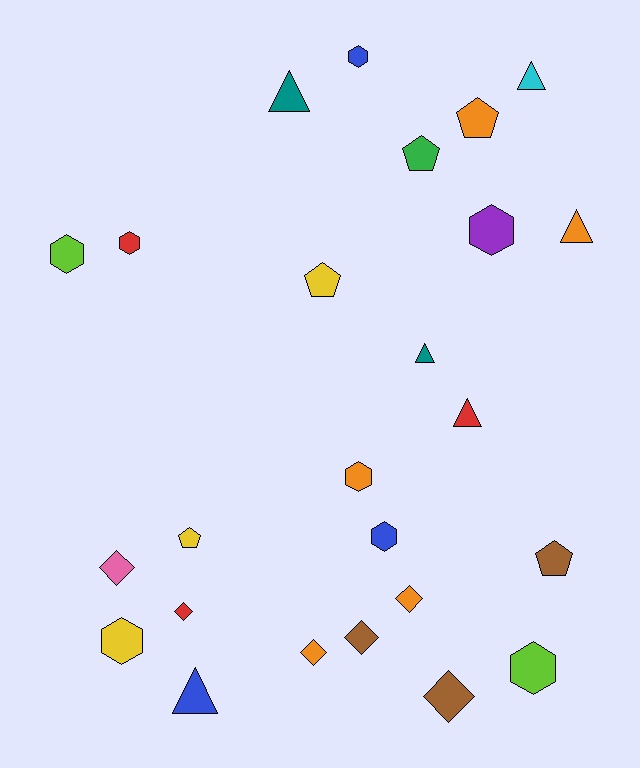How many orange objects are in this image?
There are 5 orange objects.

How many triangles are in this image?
There are 6 triangles.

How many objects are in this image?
There are 25 objects.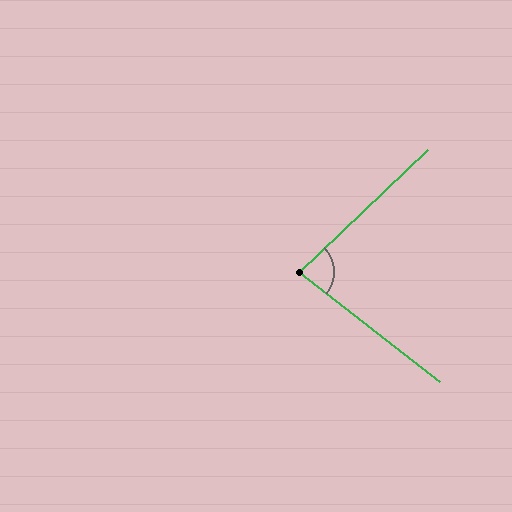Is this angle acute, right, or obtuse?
It is acute.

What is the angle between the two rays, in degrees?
Approximately 82 degrees.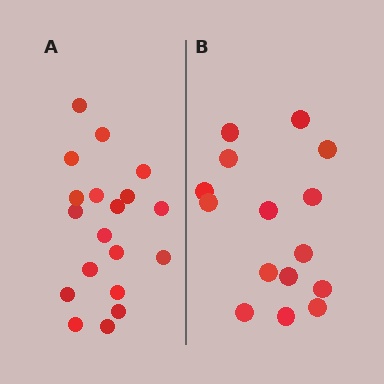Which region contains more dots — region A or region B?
Region A (the left region) has more dots.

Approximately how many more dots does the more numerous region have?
Region A has about 4 more dots than region B.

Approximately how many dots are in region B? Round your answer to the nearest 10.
About 20 dots. (The exact count is 15, which rounds to 20.)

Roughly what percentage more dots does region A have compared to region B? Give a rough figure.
About 25% more.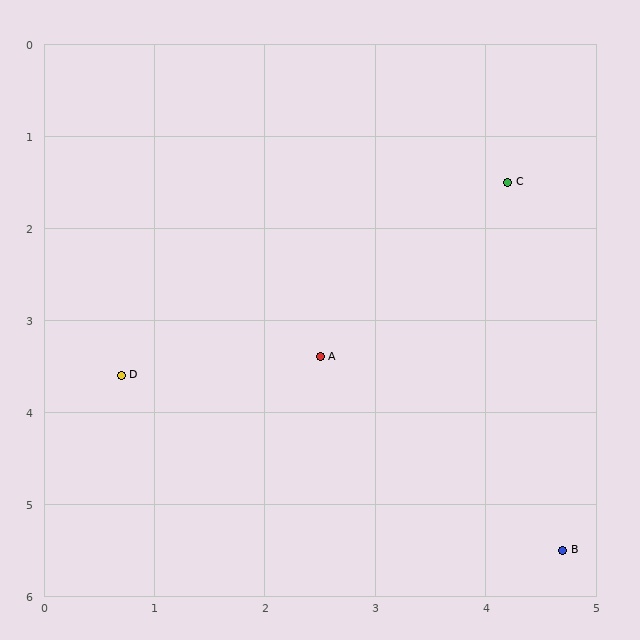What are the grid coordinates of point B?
Point B is at approximately (4.7, 5.5).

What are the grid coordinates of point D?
Point D is at approximately (0.7, 3.6).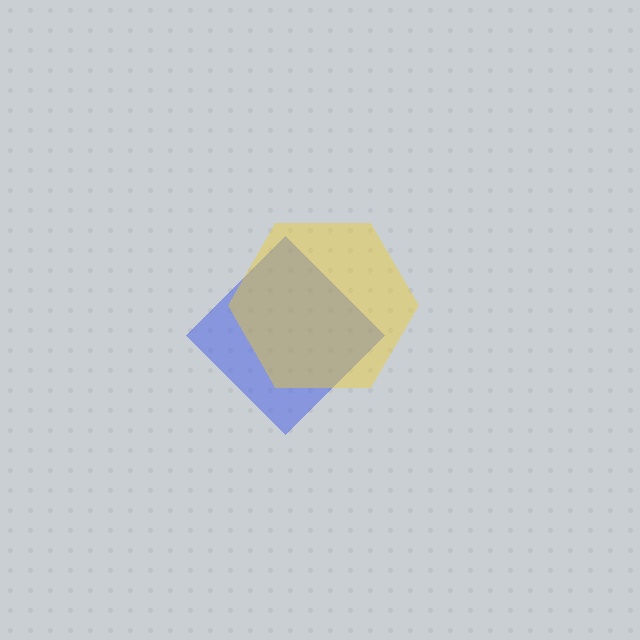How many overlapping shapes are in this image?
There are 2 overlapping shapes in the image.